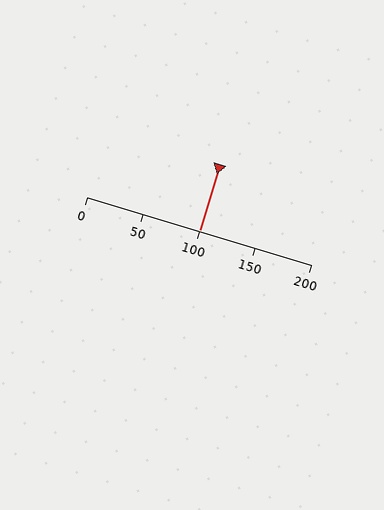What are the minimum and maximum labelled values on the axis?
The axis runs from 0 to 200.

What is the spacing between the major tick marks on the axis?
The major ticks are spaced 50 apart.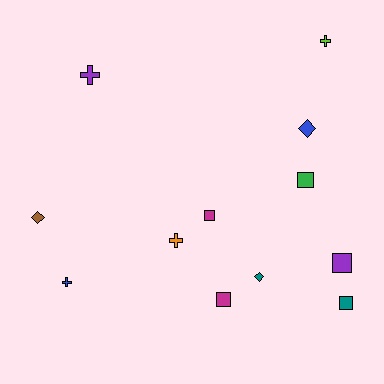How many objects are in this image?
There are 12 objects.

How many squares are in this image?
There are 5 squares.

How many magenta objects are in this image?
There are 2 magenta objects.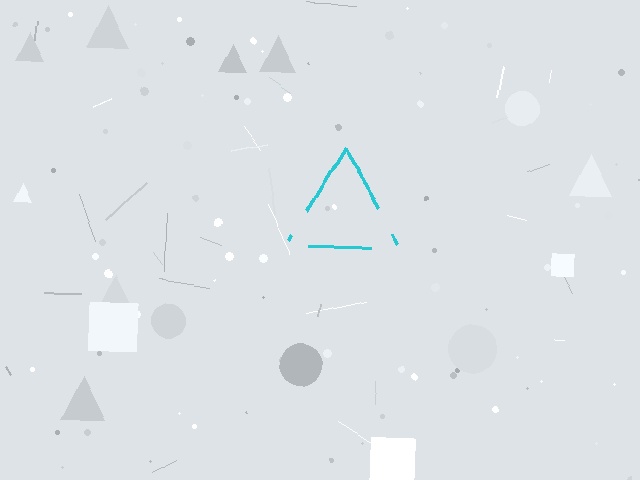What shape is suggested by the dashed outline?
The dashed outline suggests a triangle.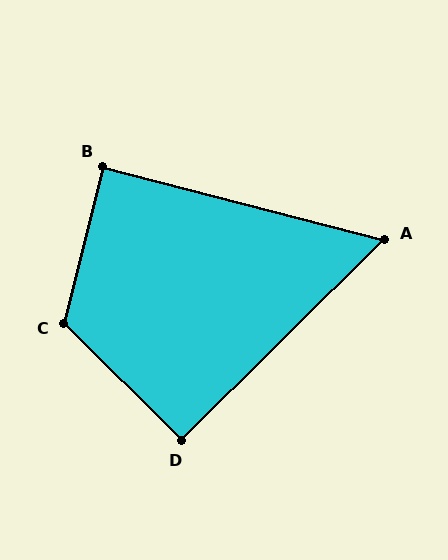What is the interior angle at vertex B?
Approximately 89 degrees (approximately right).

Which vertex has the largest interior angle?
C, at approximately 121 degrees.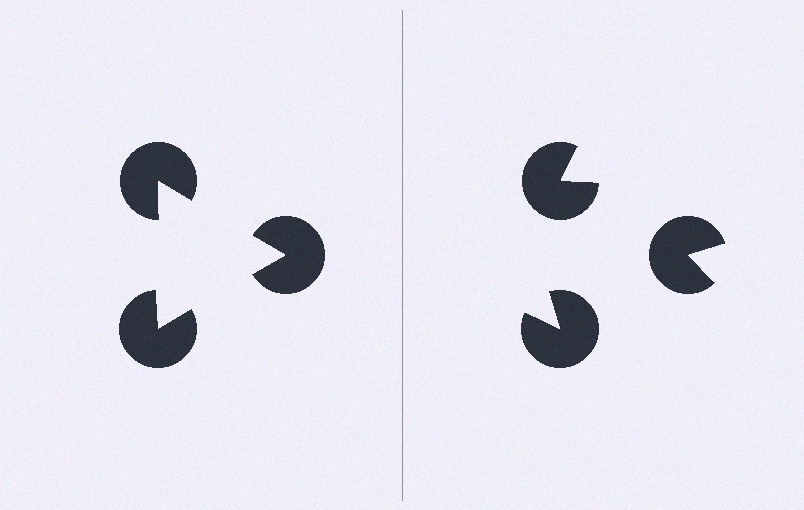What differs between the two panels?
The pac-man discs are positioned identically on both sides; only the wedge orientations differ. On the left they align to a triangle; on the right they are misaligned.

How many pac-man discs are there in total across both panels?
6 — 3 on each side.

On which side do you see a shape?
An illusory triangle appears on the left side. On the right side the wedge cuts are rotated, so no coherent shape forms.